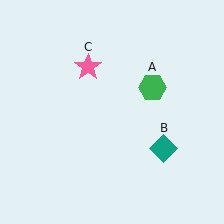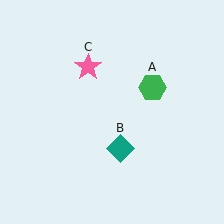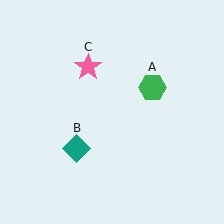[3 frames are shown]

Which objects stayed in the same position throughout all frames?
Green hexagon (object A) and pink star (object C) remained stationary.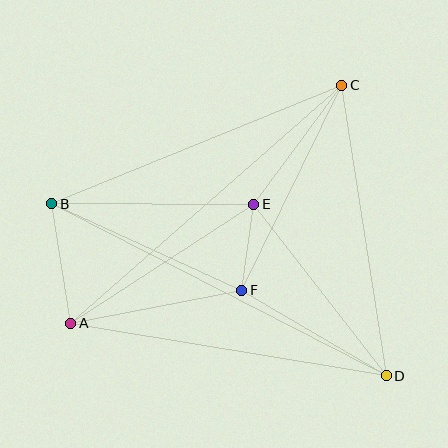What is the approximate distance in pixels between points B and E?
The distance between B and E is approximately 202 pixels.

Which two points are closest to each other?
Points E and F are closest to each other.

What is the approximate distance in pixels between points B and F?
The distance between B and F is approximately 209 pixels.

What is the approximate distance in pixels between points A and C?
The distance between A and C is approximately 361 pixels.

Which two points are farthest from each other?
Points B and D are farthest from each other.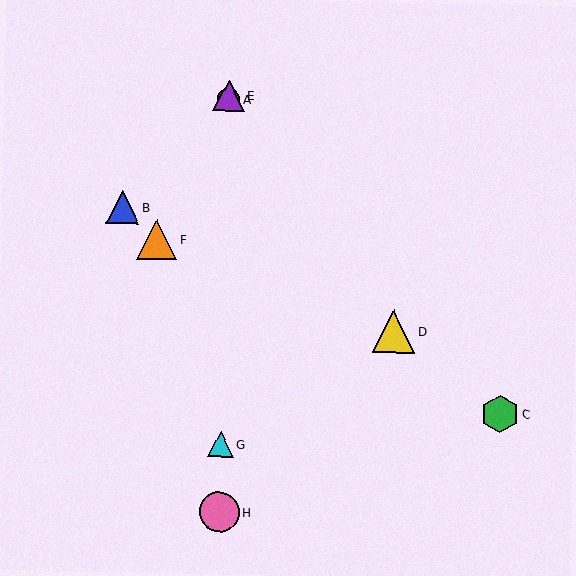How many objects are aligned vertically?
4 objects (A, E, G, H) are aligned vertically.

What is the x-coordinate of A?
Object A is at x≈229.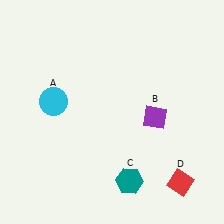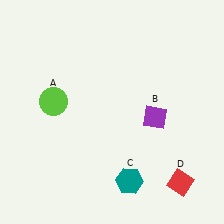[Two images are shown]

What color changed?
The circle (A) changed from cyan in Image 1 to lime in Image 2.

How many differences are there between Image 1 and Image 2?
There is 1 difference between the two images.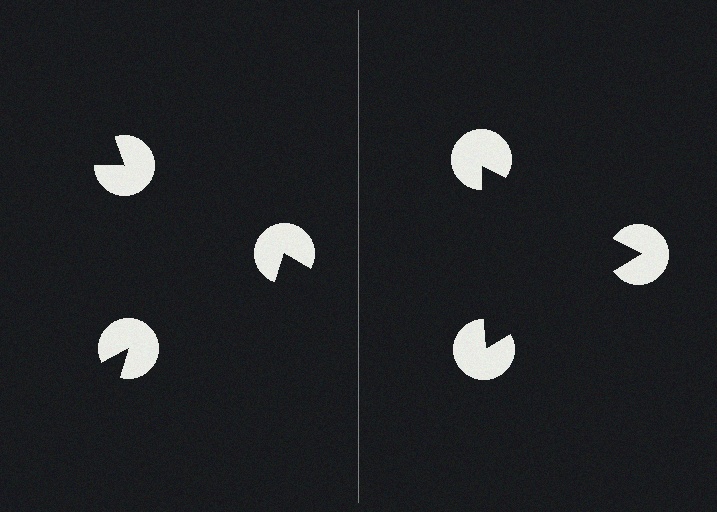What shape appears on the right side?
An illusory triangle.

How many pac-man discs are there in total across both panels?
6 — 3 on each side.